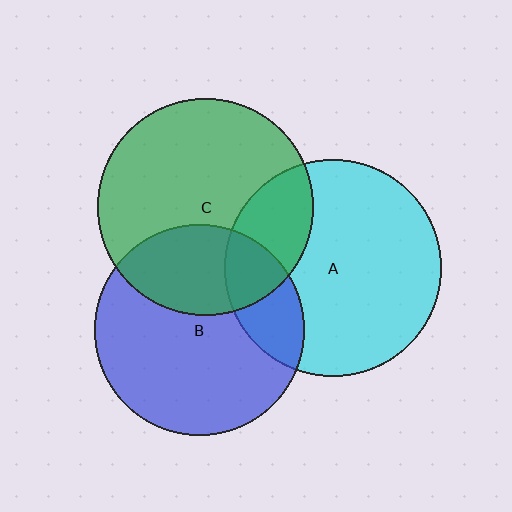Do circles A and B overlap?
Yes.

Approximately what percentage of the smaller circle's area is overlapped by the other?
Approximately 20%.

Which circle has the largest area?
Circle A (cyan).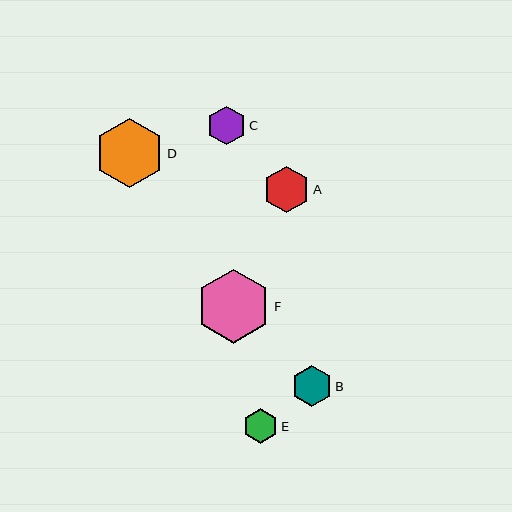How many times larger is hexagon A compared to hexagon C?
Hexagon A is approximately 1.2 times the size of hexagon C.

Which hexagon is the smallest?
Hexagon E is the smallest with a size of approximately 34 pixels.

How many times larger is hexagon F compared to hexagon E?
Hexagon F is approximately 2.2 times the size of hexagon E.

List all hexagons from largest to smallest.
From largest to smallest: F, D, A, B, C, E.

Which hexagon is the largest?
Hexagon F is the largest with a size of approximately 74 pixels.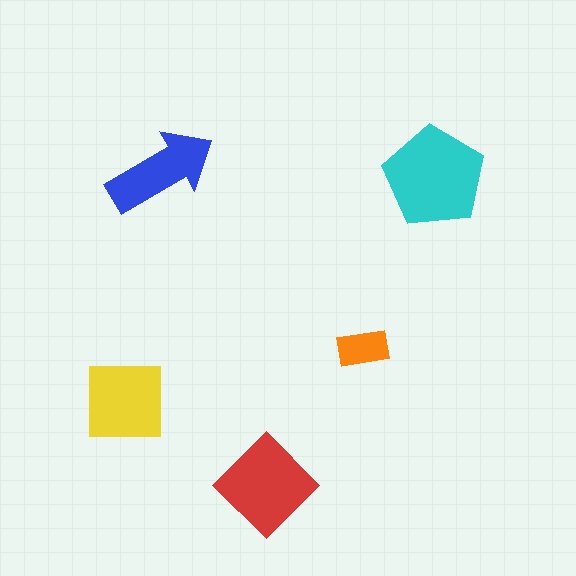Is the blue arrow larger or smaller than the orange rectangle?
Larger.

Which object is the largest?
The cyan pentagon.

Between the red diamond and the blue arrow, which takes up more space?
The red diamond.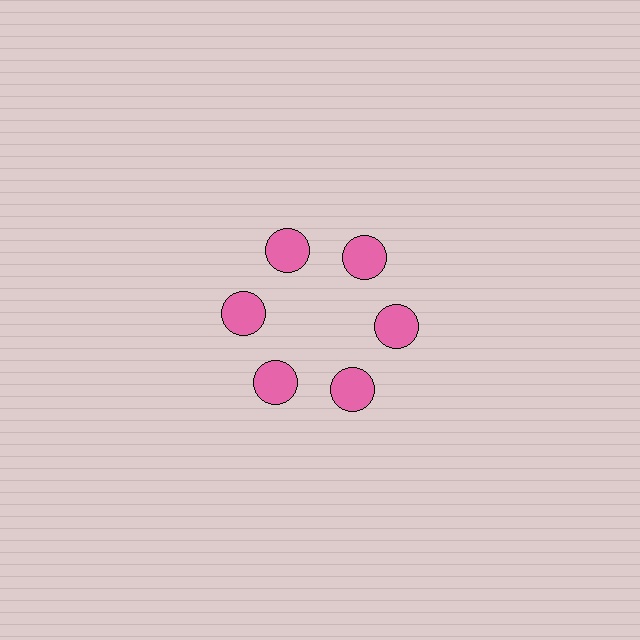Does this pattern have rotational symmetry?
Yes, this pattern has 6-fold rotational symmetry. It looks the same after rotating 60 degrees around the center.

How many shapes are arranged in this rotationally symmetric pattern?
There are 6 shapes, arranged in 6 groups of 1.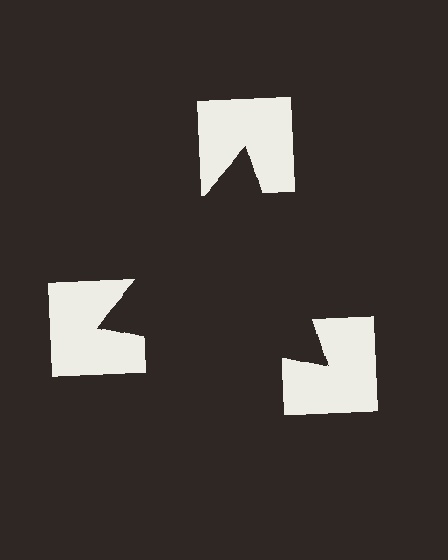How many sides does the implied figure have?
3 sides.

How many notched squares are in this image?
There are 3 — one at each vertex of the illusory triangle.